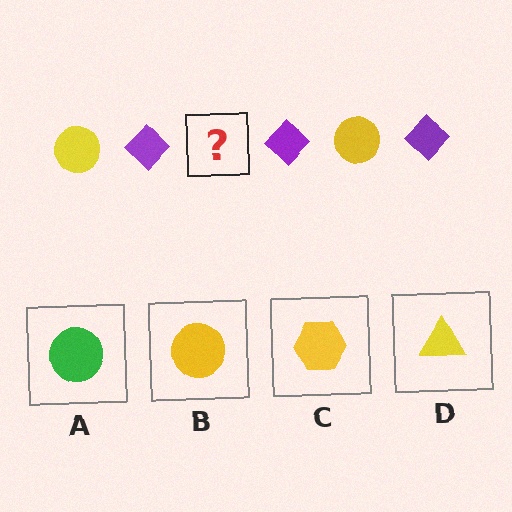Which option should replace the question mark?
Option B.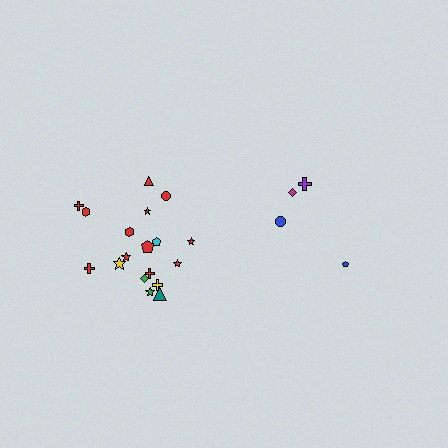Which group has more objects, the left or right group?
The left group.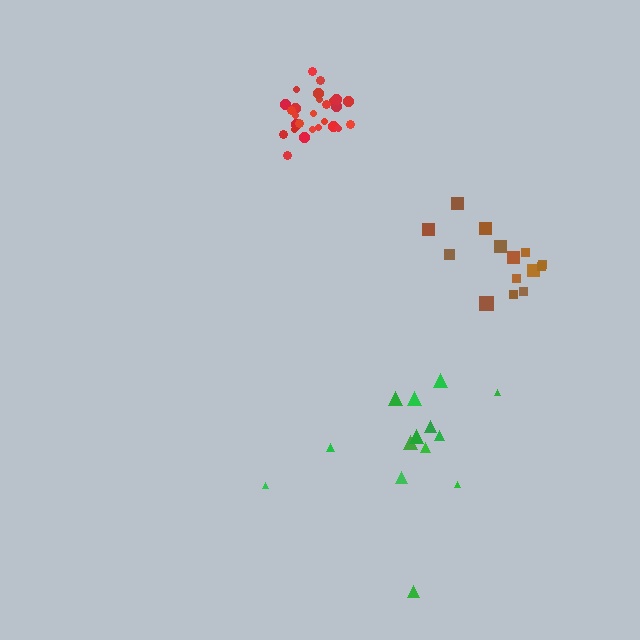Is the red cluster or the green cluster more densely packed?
Red.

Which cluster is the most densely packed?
Red.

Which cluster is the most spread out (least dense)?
Green.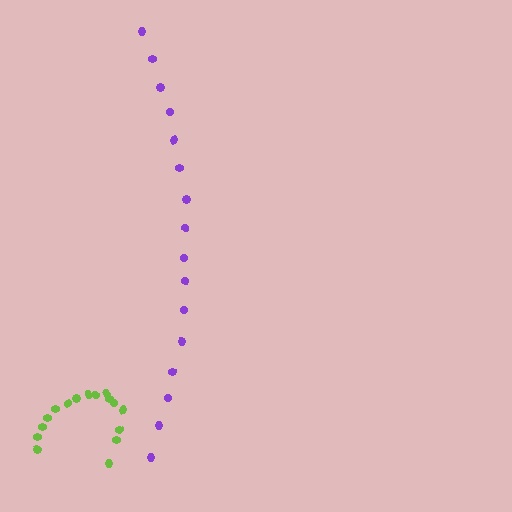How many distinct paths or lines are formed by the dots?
There are 2 distinct paths.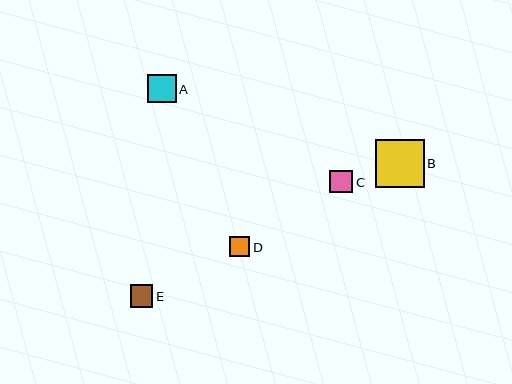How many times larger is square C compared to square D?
Square C is approximately 1.1 times the size of square D.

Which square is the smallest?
Square D is the smallest with a size of approximately 20 pixels.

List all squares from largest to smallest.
From largest to smallest: B, A, C, E, D.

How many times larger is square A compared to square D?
Square A is approximately 1.4 times the size of square D.